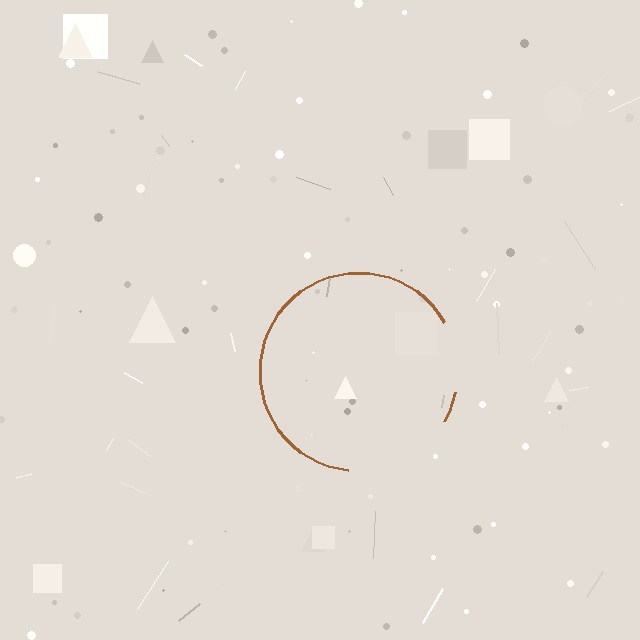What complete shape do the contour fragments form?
The contour fragments form a circle.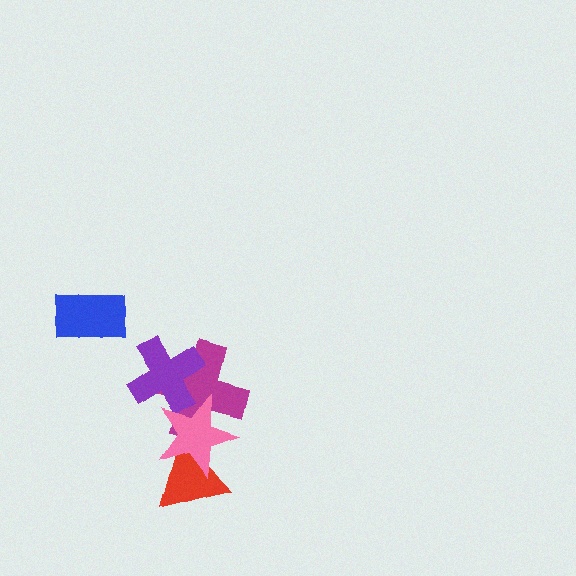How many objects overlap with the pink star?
3 objects overlap with the pink star.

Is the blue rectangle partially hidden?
No, no other shape covers it.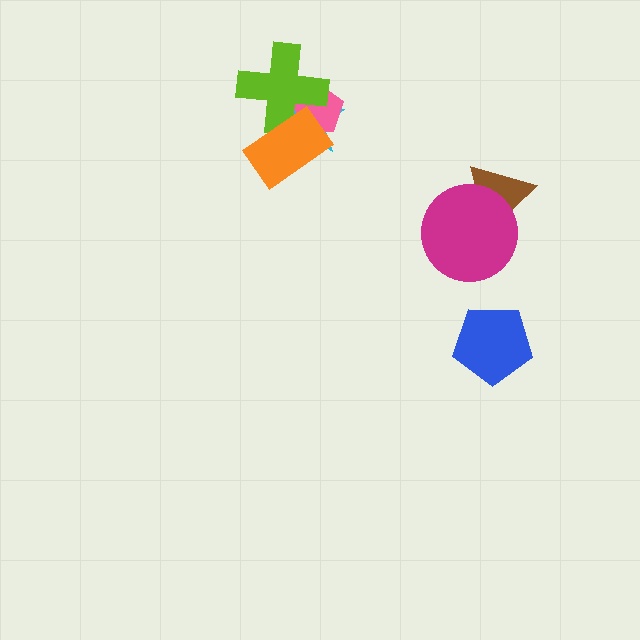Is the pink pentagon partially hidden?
Yes, it is partially covered by another shape.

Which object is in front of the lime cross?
The orange rectangle is in front of the lime cross.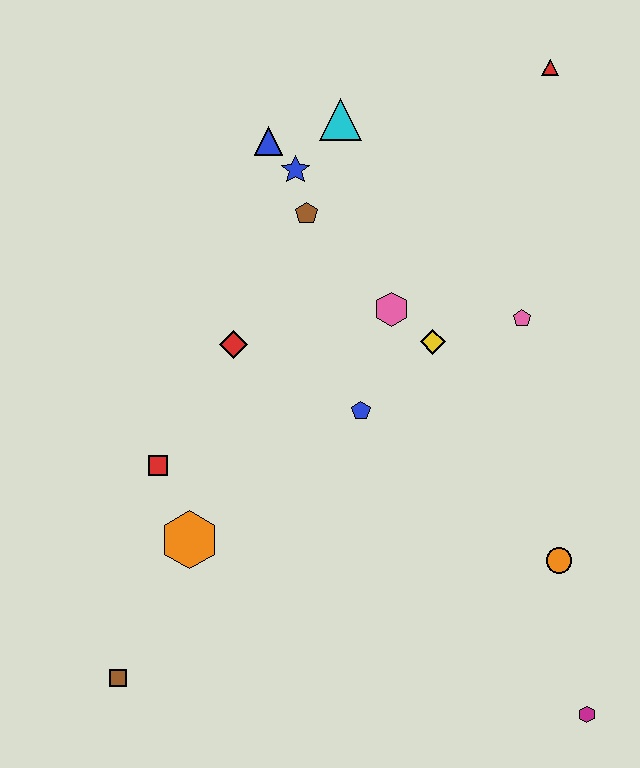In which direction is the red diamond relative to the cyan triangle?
The red diamond is below the cyan triangle.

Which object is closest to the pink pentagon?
The yellow diamond is closest to the pink pentagon.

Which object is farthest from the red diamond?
The magenta hexagon is farthest from the red diamond.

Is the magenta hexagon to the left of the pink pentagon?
No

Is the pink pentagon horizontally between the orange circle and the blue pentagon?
Yes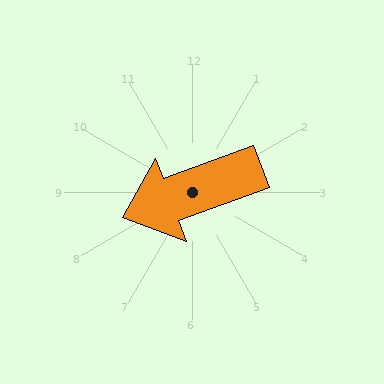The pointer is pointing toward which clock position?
Roughly 8 o'clock.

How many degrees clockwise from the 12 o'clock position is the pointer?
Approximately 250 degrees.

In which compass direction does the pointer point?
West.